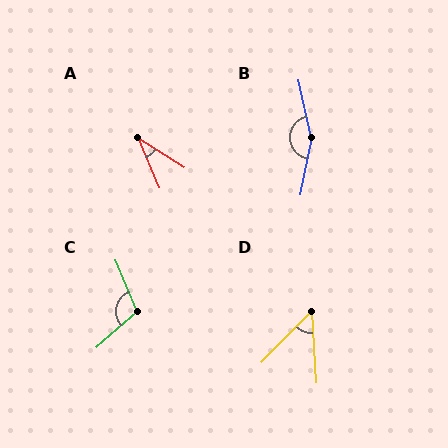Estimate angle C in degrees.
Approximately 109 degrees.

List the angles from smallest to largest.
A (35°), D (48°), C (109°), B (157°).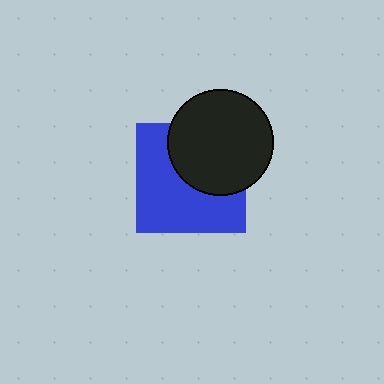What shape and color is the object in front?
The object in front is a black circle.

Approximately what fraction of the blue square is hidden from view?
Roughly 41% of the blue square is hidden behind the black circle.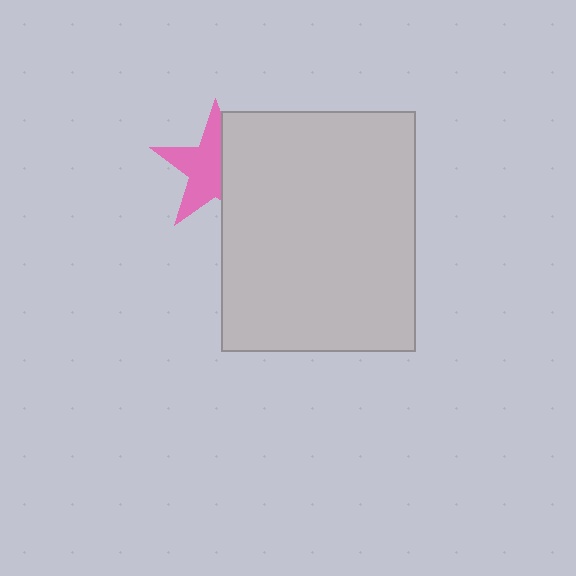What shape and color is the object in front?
The object in front is a light gray rectangle.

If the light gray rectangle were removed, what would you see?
You would see the complete pink star.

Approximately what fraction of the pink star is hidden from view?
Roughly 41% of the pink star is hidden behind the light gray rectangle.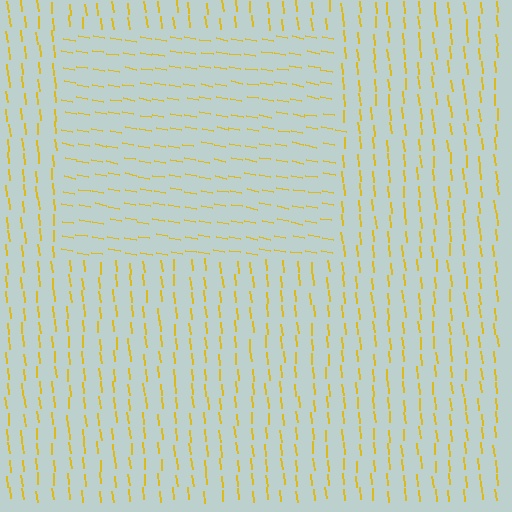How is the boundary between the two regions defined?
The boundary is defined purely by a change in line orientation (approximately 75 degrees difference). All lines are the same color and thickness.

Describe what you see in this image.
The image is filled with small yellow line segments. A rectangle region in the image has lines oriented differently from the surrounding lines, creating a visible texture boundary.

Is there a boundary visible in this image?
Yes, there is a texture boundary formed by a change in line orientation.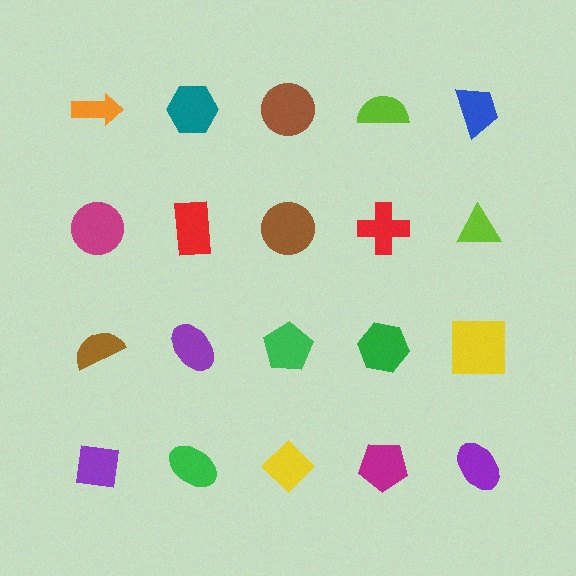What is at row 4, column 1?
A purple square.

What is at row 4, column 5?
A purple ellipse.